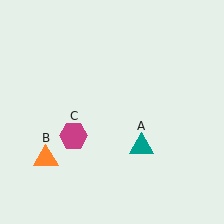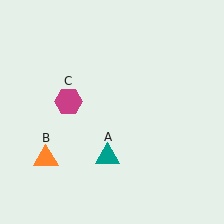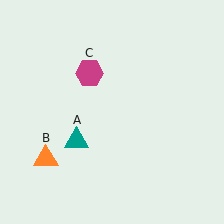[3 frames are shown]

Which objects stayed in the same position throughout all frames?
Orange triangle (object B) remained stationary.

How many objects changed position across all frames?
2 objects changed position: teal triangle (object A), magenta hexagon (object C).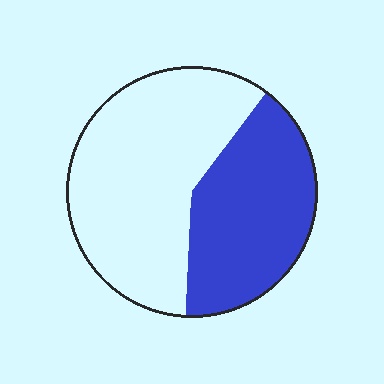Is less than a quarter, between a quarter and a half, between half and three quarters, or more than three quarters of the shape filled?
Between a quarter and a half.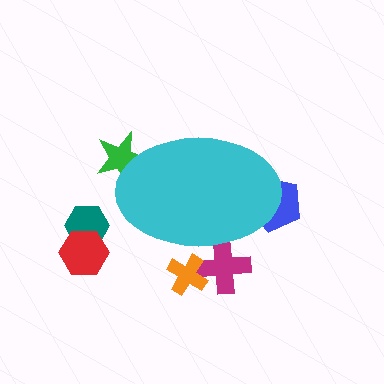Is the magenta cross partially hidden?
Yes, the magenta cross is partially hidden behind the cyan ellipse.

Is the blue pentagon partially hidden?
Yes, the blue pentagon is partially hidden behind the cyan ellipse.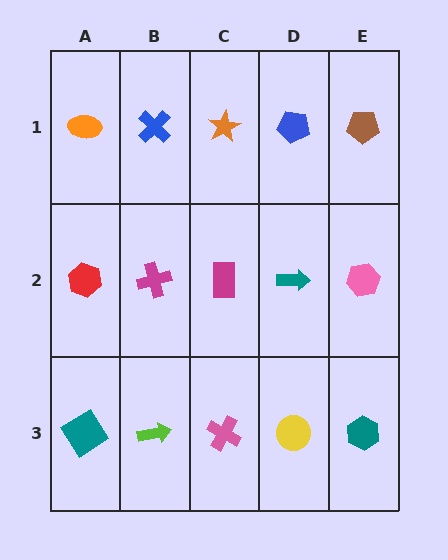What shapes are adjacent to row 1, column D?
A teal arrow (row 2, column D), an orange star (row 1, column C), a brown pentagon (row 1, column E).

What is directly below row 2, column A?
A teal diamond.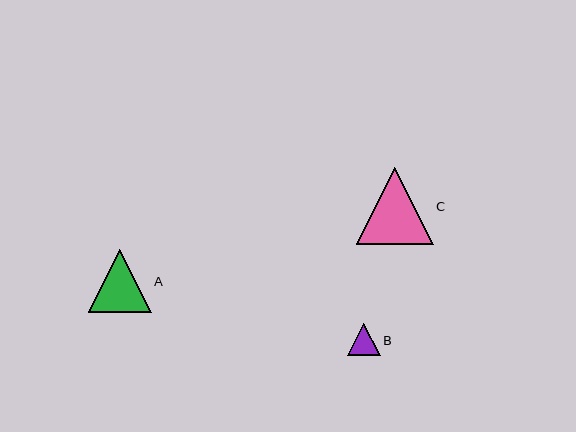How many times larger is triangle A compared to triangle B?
Triangle A is approximately 1.9 times the size of triangle B.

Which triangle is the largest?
Triangle C is the largest with a size of approximately 77 pixels.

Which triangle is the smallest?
Triangle B is the smallest with a size of approximately 33 pixels.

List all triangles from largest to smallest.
From largest to smallest: C, A, B.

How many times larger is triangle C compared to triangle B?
Triangle C is approximately 2.3 times the size of triangle B.